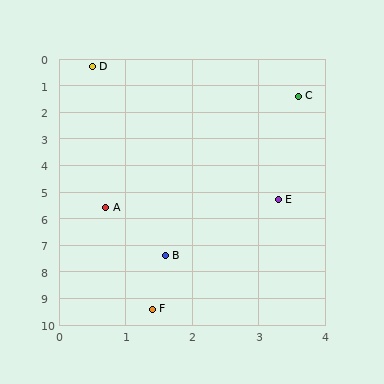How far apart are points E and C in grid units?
Points E and C are about 3.9 grid units apart.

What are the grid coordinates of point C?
Point C is at approximately (3.6, 1.4).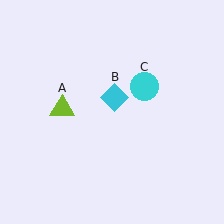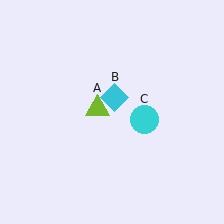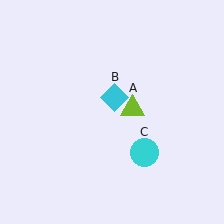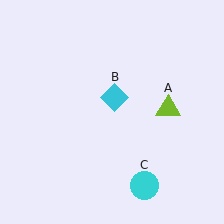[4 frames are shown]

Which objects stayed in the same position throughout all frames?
Cyan diamond (object B) remained stationary.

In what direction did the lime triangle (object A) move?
The lime triangle (object A) moved right.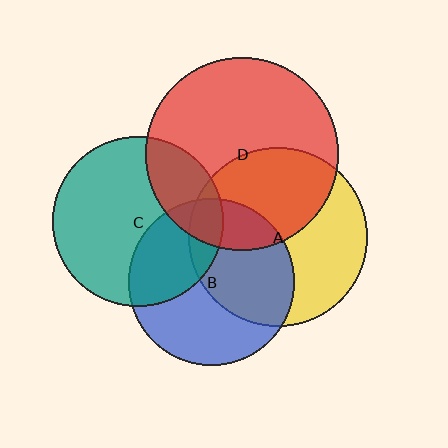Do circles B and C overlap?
Yes.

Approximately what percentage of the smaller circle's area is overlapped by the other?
Approximately 35%.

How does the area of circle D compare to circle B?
Approximately 1.3 times.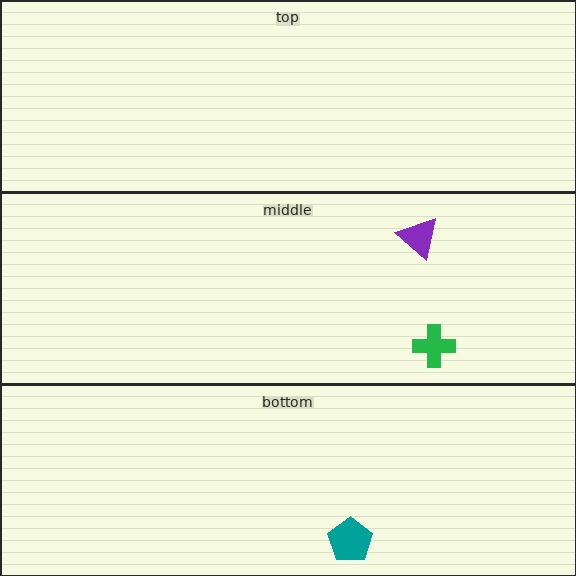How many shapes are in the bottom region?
1.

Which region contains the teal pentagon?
The bottom region.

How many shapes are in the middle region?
2.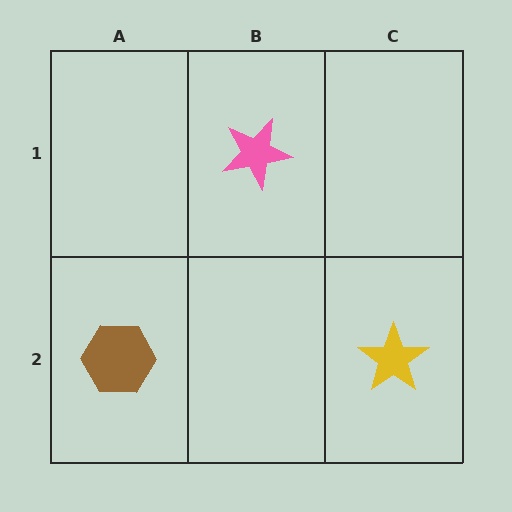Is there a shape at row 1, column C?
No, that cell is empty.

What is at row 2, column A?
A brown hexagon.